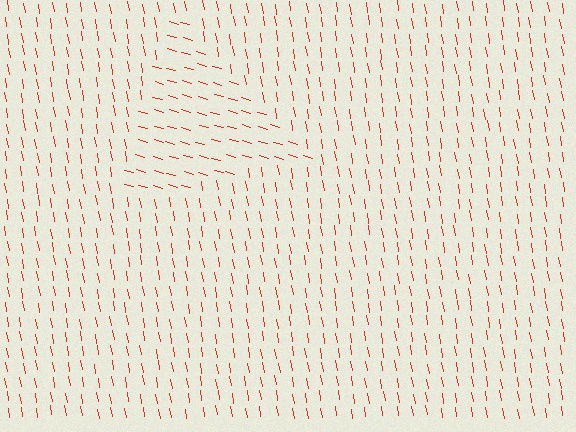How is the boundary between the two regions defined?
The boundary is defined purely by a change in line orientation (approximately 65 degrees difference). All lines are the same color and thickness.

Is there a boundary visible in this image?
Yes, there is a texture boundary formed by a change in line orientation.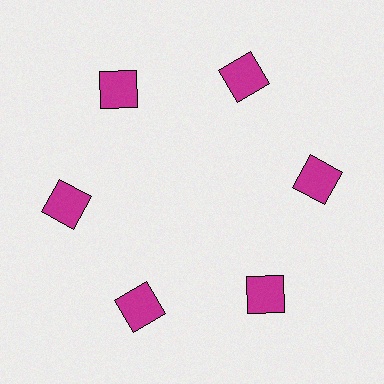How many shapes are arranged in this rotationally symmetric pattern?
There are 6 shapes, arranged in 6 groups of 1.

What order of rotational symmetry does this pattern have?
This pattern has 6-fold rotational symmetry.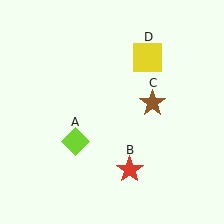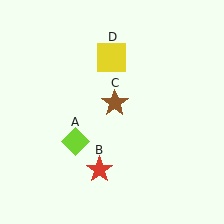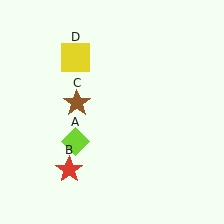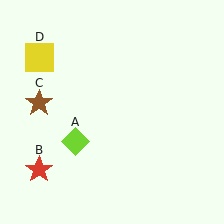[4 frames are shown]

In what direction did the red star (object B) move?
The red star (object B) moved left.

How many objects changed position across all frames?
3 objects changed position: red star (object B), brown star (object C), yellow square (object D).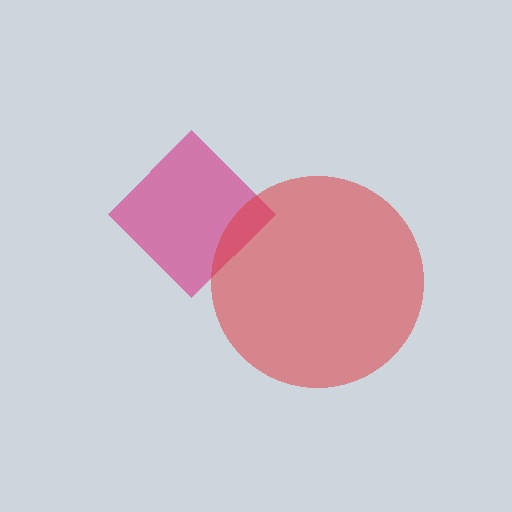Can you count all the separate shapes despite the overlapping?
Yes, there are 2 separate shapes.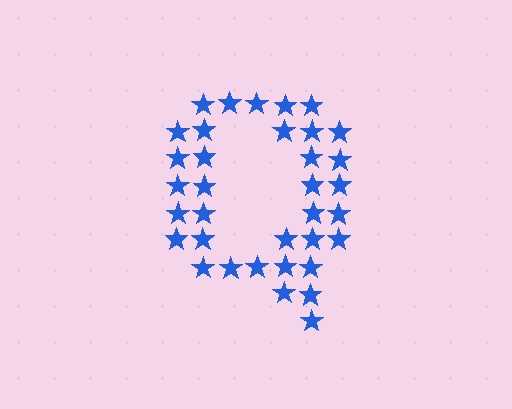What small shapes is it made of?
It is made of small stars.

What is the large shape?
The large shape is the letter Q.